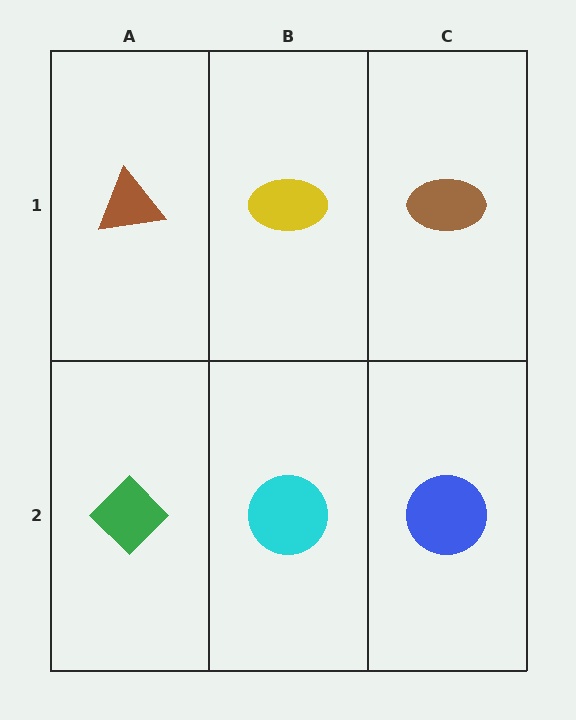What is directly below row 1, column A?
A green diamond.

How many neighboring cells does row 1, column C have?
2.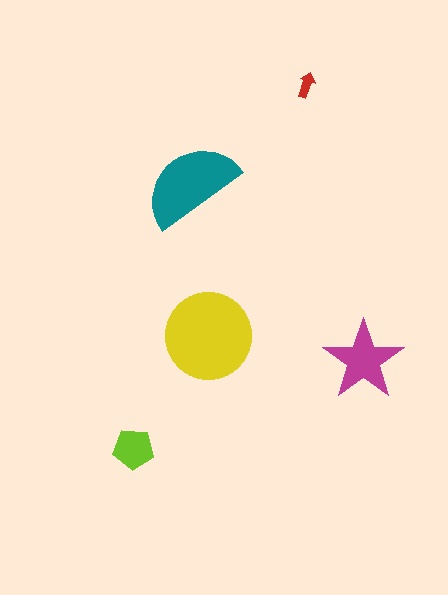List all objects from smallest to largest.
The red arrow, the lime pentagon, the magenta star, the teal semicircle, the yellow circle.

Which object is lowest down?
The lime pentagon is bottommost.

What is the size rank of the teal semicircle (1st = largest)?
2nd.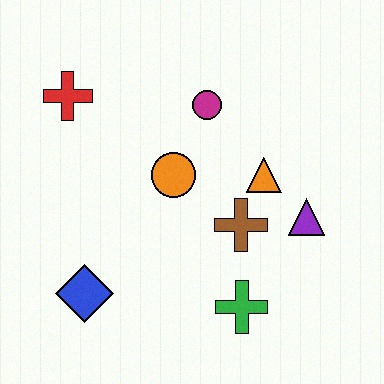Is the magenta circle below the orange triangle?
No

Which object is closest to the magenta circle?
The orange circle is closest to the magenta circle.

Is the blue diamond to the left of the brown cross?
Yes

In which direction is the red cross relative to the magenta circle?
The red cross is to the left of the magenta circle.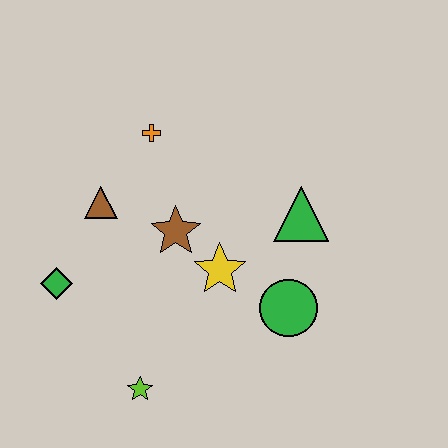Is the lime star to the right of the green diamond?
Yes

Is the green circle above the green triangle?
No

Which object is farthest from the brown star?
The lime star is farthest from the brown star.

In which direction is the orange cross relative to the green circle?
The orange cross is above the green circle.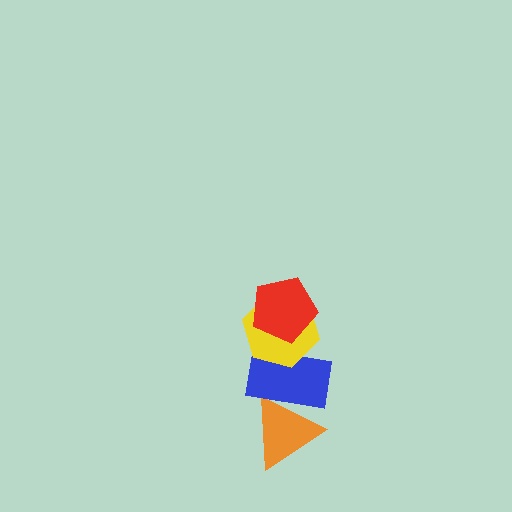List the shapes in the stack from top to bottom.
From top to bottom: the red pentagon, the yellow hexagon, the blue rectangle, the orange triangle.